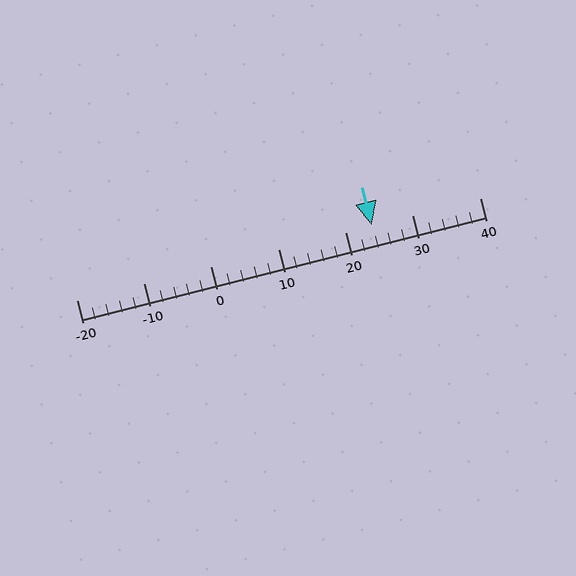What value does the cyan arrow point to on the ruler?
The cyan arrow points to approximately 24.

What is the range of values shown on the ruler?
The ruler shows values from -20 to 40.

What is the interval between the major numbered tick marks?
The major tick marks are spaced 10 units apart.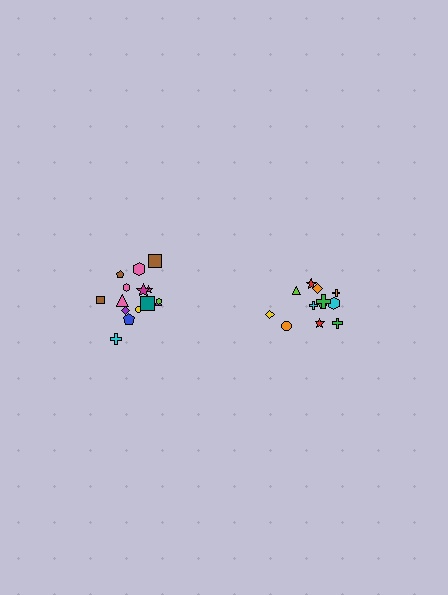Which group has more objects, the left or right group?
The left group.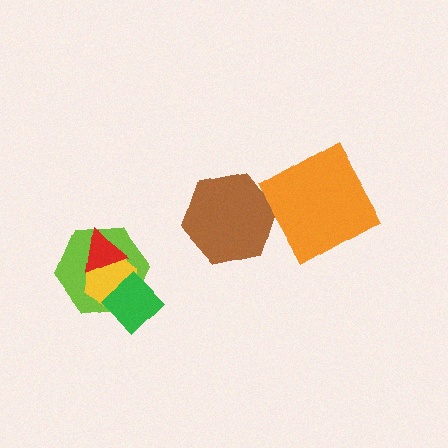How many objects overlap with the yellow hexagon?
3 objects overlap with the yellow hexagon.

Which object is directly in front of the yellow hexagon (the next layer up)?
The red triangle is directly in front of the yellow hexagon.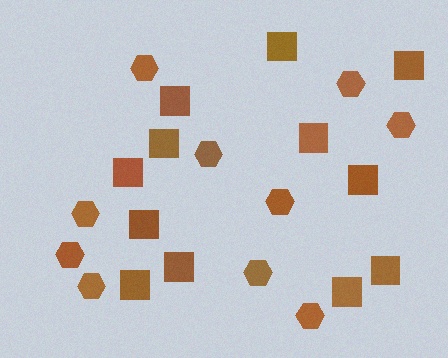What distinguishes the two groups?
There are 2 groups: one group of squares (12) and one group of hexagons (10).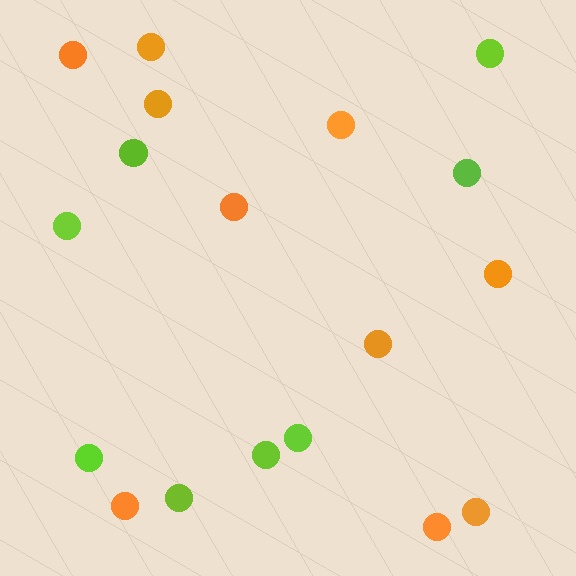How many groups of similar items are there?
There are 2 groups: one group of lime circles (8) and one group of orange circles (10).